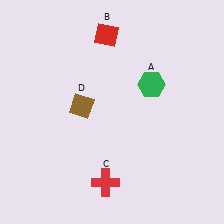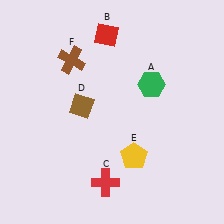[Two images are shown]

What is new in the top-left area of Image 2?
A brown cross (F) was added in the top-left area of Image 2.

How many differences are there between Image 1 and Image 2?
There are 2 differences between the two images.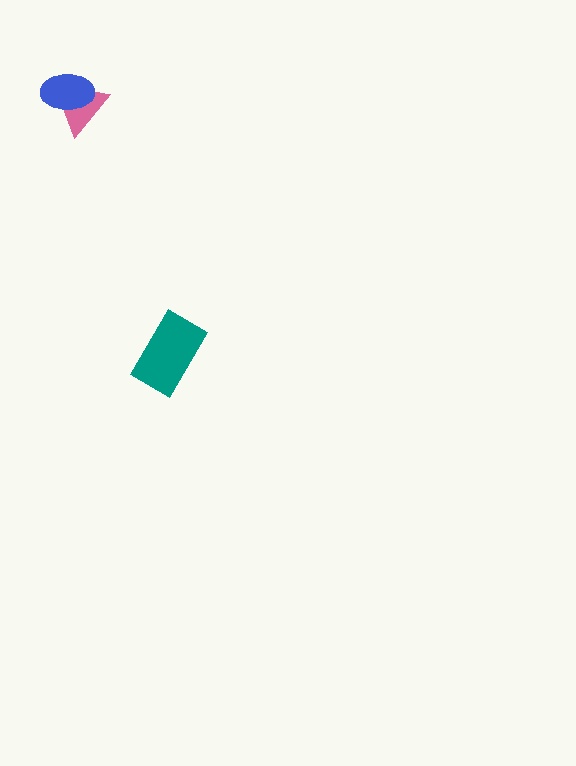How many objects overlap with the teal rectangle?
0 objects overlap with the teal rectangle.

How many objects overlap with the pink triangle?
1 object overlaps with the pink triangle.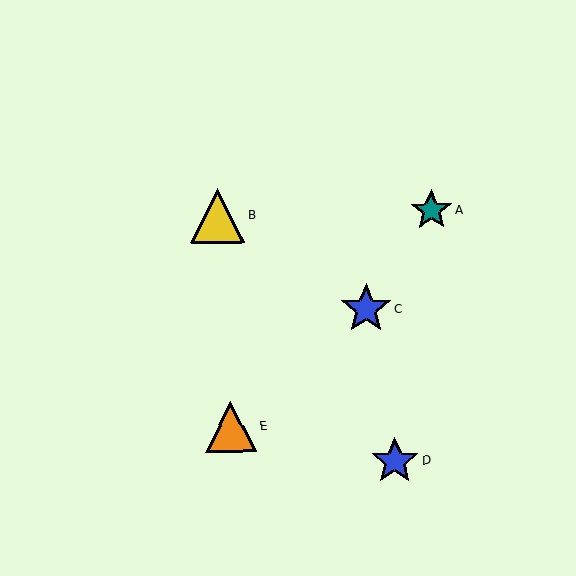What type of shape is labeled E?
Shape E is an orange triangle.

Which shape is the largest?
The yellow triangle (labeled B) is the largest.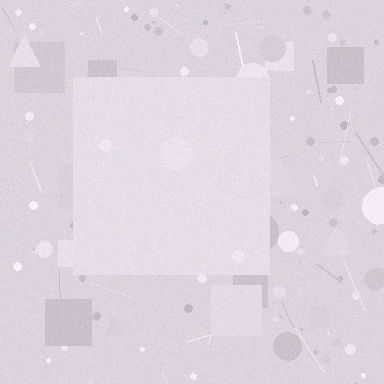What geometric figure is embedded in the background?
A square is embedded in the background.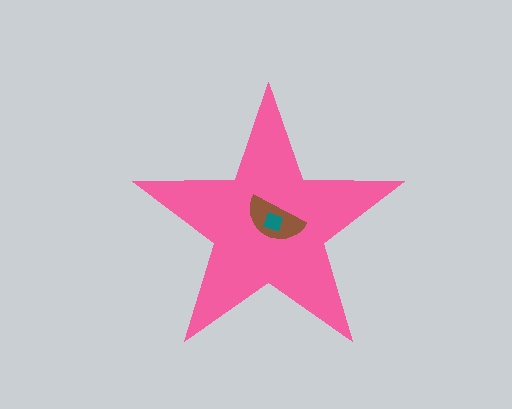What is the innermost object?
The teal square.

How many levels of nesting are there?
3.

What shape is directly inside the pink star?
The brown semicircle.